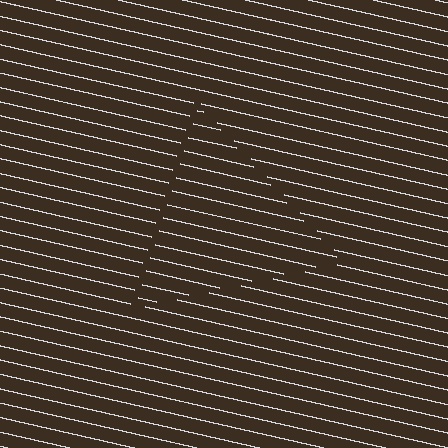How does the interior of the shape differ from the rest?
The interior of the shape contains the same grating, shifted by half a period — the contour is defined by the phase discontinuity where line-ends from the inner and outer gratings abut.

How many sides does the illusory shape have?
3 sides — the line-ends trace a triangle.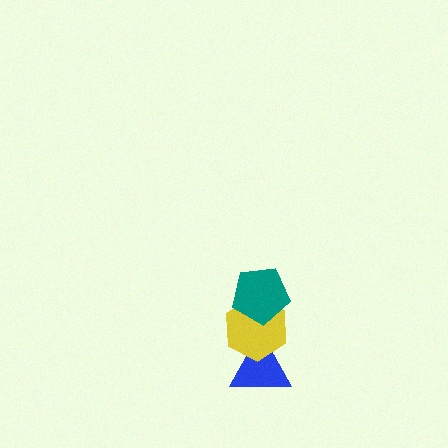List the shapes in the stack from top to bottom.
From top to bottom: the teal pentagon, the yellow hexagon, the blue triangle.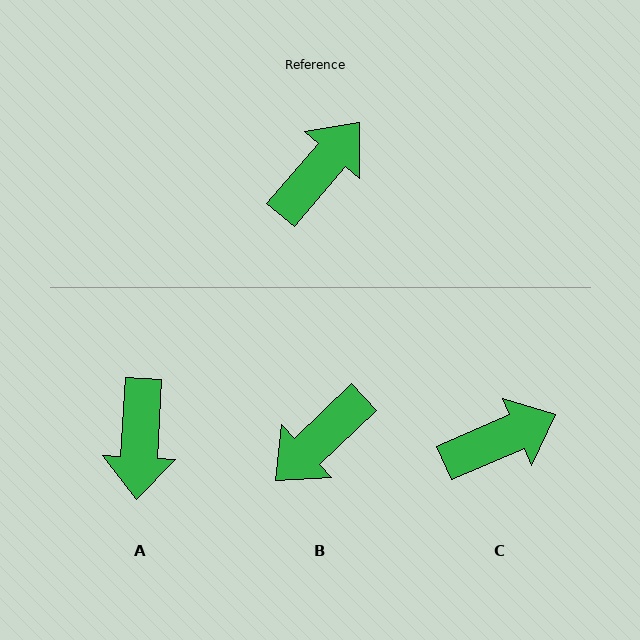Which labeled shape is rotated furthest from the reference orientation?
B, about 174 degrees away.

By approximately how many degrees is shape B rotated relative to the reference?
Approximately 174 degrees counter-clockwise.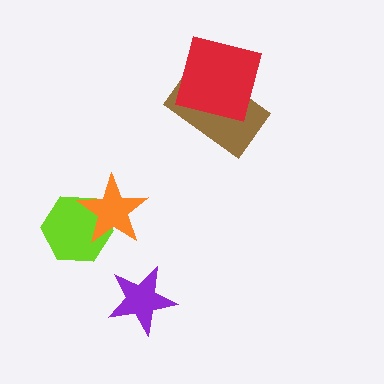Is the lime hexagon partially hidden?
Yes, it is partially covered by another shape.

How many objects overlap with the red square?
1 object overlaps with the red square.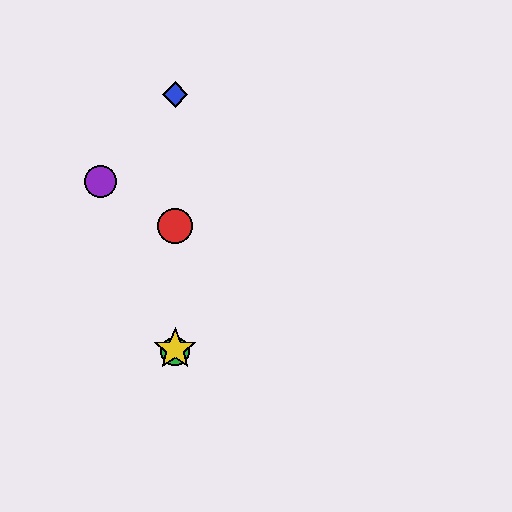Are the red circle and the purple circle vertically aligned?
No, the red circle is at x≈175 and the purple circle is at x≈100.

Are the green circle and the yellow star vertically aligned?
Yes, both are at x≈175.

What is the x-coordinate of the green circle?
The green circle is at x≈175.